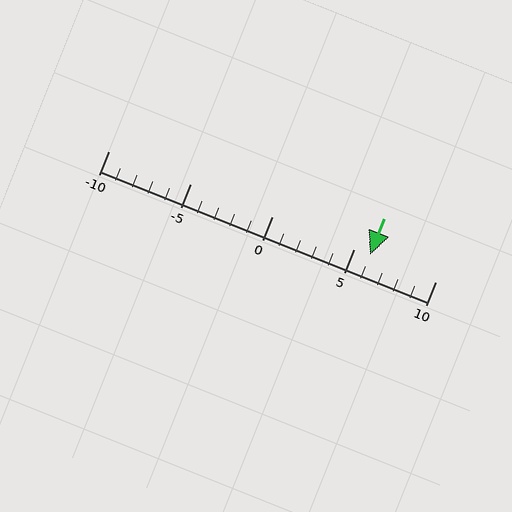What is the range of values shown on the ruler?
The ruler shows values from -10 to 10.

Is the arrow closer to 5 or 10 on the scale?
The arrow is closer to 5.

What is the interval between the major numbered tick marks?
The major tick marks are spaced 5 units apart.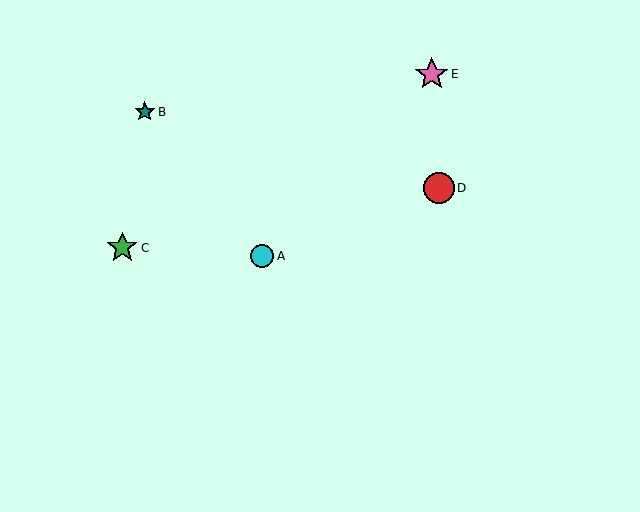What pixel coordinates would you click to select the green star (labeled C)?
Click at (122, 248) to select the green star C.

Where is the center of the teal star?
The center of the teal star is at (145, 112).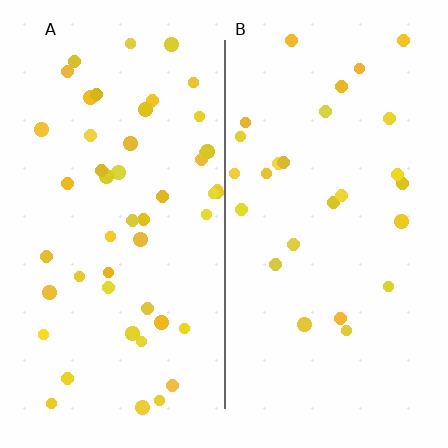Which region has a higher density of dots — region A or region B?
A (the left).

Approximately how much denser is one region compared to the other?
Approximately 1.9× — region A over region B.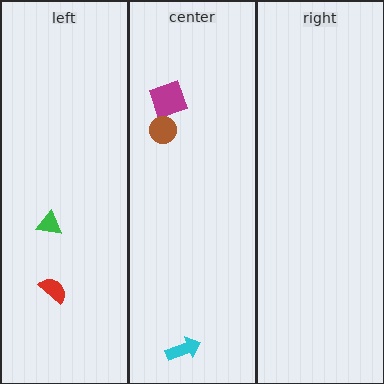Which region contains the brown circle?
The center region.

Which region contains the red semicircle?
The left region.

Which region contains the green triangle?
The left region.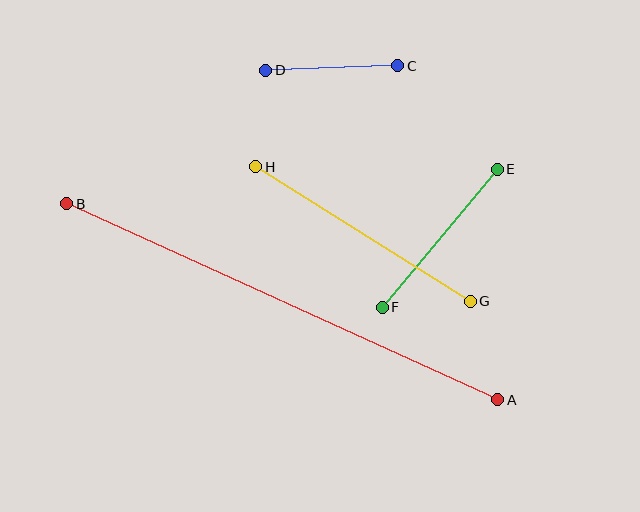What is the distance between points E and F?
The distance is approximately 180 pixels.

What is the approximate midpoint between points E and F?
The midpoint is at approximately (440, 238) pixels.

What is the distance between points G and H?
The distance is approximately 253 pixels.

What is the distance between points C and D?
The distance is approximately 132 pixels.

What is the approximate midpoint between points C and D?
The midpoint is at approximately (332, 68) pixels.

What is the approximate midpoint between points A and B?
The midpoint is at approximately (282, 302) pixels.